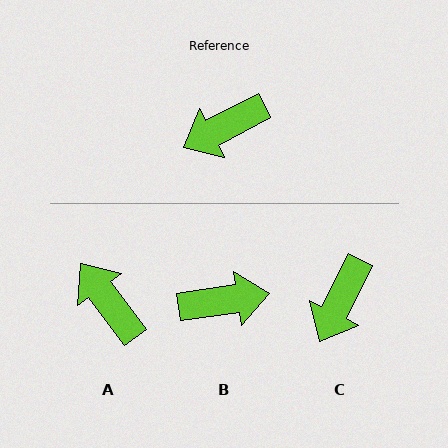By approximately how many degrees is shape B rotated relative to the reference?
Approximately 161 degrees counter-clockwise.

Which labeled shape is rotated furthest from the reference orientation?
B, about 161 degrees away.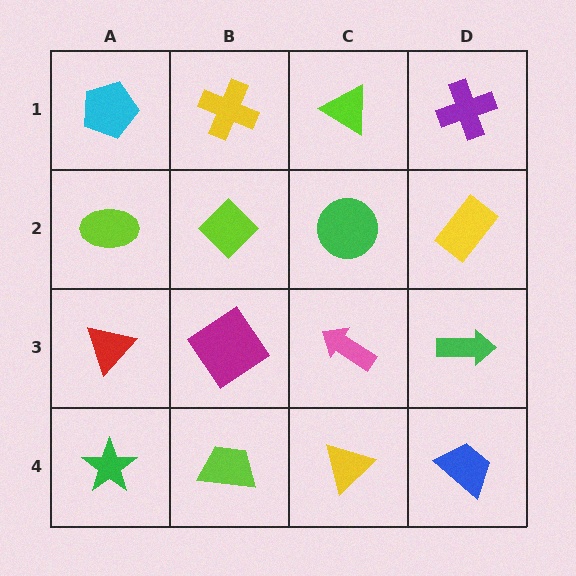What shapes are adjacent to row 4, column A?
A red triangle (row 3, column A), a lime trapezoid (row 4, column B).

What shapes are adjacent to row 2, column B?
A yellow cross (row 1, column B), a magenta diamond (row 3, column B), a lime ellipse (row 2, column A), a green circle (row 2, column C).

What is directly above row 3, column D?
A yellow rectangle.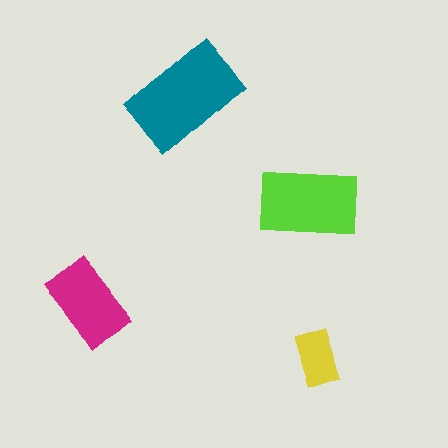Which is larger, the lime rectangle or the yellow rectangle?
The lime one.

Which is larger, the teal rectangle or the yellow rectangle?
The teal one.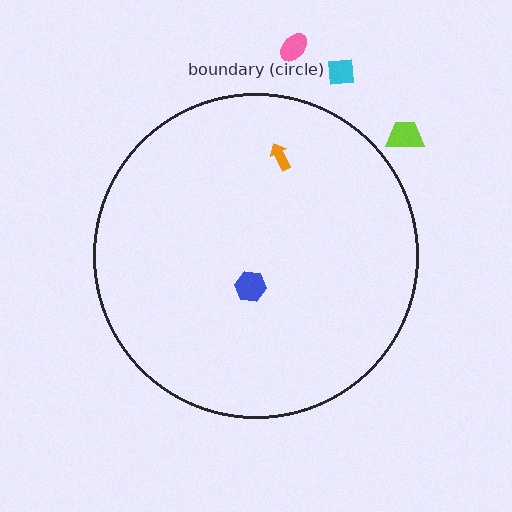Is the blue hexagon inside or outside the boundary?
Inside.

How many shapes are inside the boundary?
2 inside, 3 outside.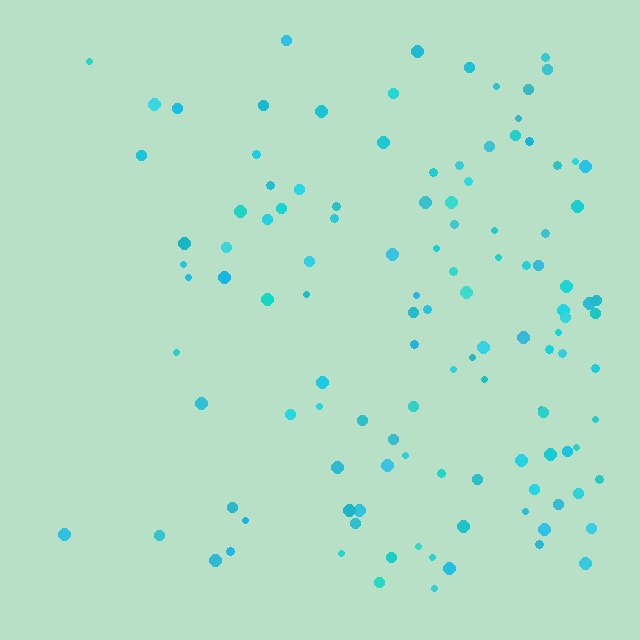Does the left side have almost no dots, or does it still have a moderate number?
Still a moderate number, just noticeably fewer than the right.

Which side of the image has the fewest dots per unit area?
The left.